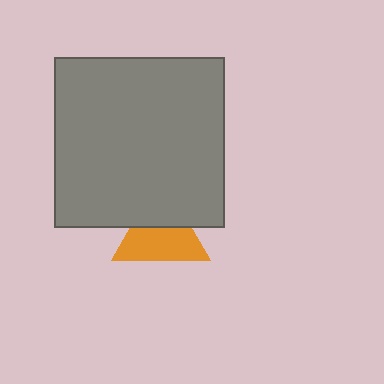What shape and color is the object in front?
The object in front is a gray square.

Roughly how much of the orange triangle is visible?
About half of it is visible (roughly 62%).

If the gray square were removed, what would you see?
You would see the complete orange triangle.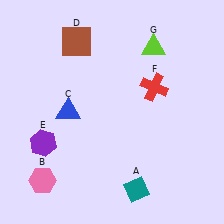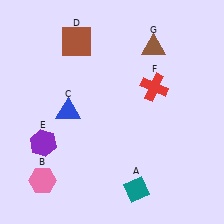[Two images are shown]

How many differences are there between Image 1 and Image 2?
There is 1 difference between the two images.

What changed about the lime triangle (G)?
In Image 1, G is lime. In Image 2, it changed to brown.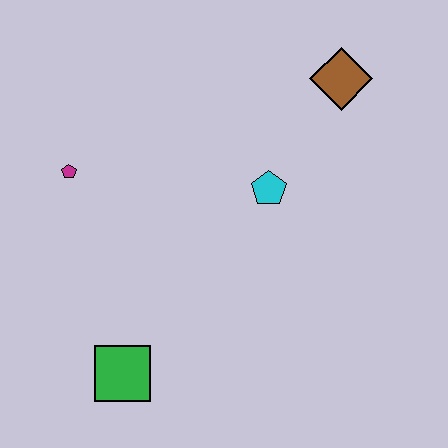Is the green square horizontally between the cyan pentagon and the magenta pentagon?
Yes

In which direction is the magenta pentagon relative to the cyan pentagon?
The magenta pentagon is to the left of the cyan pentagon.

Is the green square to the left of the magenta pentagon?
No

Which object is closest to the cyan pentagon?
The brown diamond is closest to the cyan pentagon.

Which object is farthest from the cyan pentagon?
The green square is farthest from the cyan pentagon.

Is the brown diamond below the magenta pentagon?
No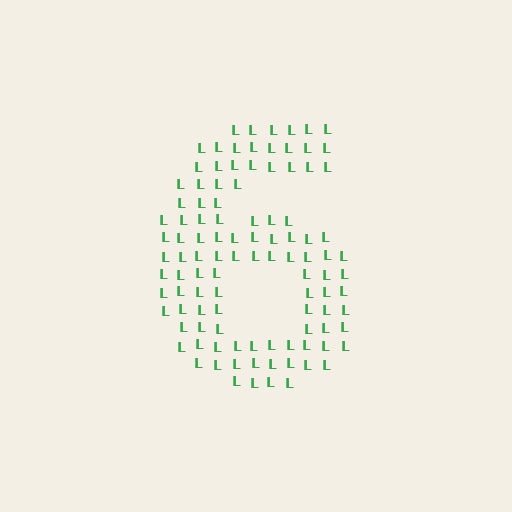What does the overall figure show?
The overall figure shows the digit 6.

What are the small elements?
The small elements are letter L's.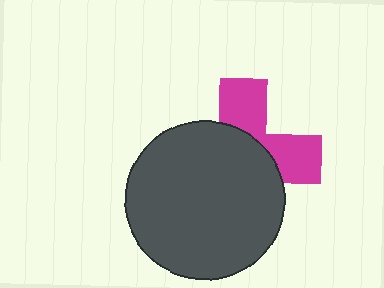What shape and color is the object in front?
The object in front is a dark gray circle.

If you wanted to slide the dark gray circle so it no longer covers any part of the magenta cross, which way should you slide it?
Slide it toward the lower-left — that is the most direct way to separate the two shapes.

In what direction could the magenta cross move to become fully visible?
The magenta cross could move toward the upper-right. That would shift it out from behind the dark gray circle entirely.